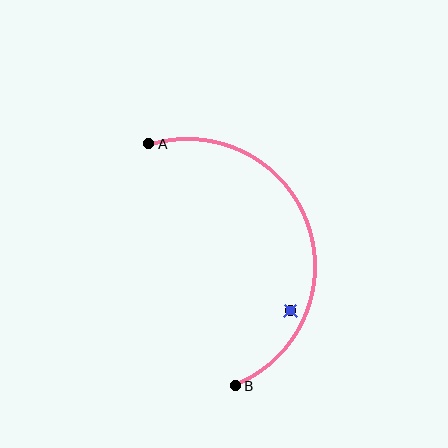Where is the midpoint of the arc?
The arc midpoint is the point on the curve farthest from the straight line joining A and B. It sits to the right of that line.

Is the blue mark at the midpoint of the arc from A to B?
No — the blue mark does not lie on the arc at all. It sits slightly inside the curve.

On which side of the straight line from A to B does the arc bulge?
The arc bulges to the right of the straight line connecting A and B.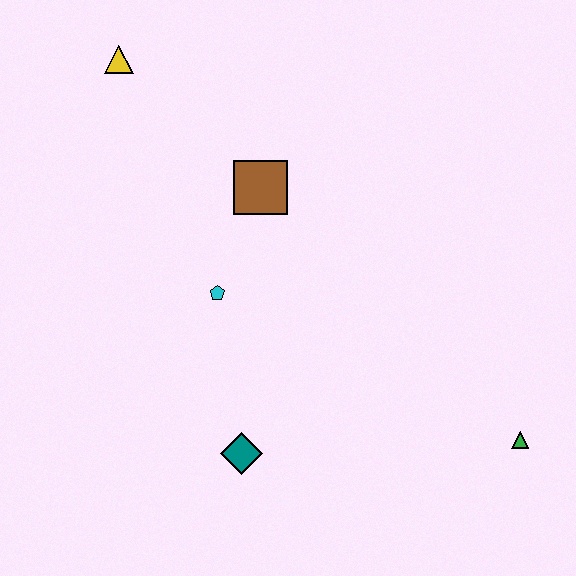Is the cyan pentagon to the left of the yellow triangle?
No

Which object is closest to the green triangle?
The teal diamond is closest to the green triangle.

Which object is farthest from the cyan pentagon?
The green triangle is farthest from the cyan pentagon.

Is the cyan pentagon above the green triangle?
Yes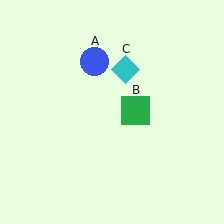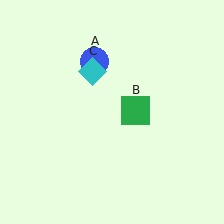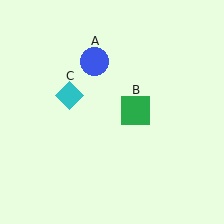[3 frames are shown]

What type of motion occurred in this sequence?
The cyan diamond (object C) rotated counterclockwise around the center of the scene.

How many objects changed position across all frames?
1 object changed position: cyan diamond (object C).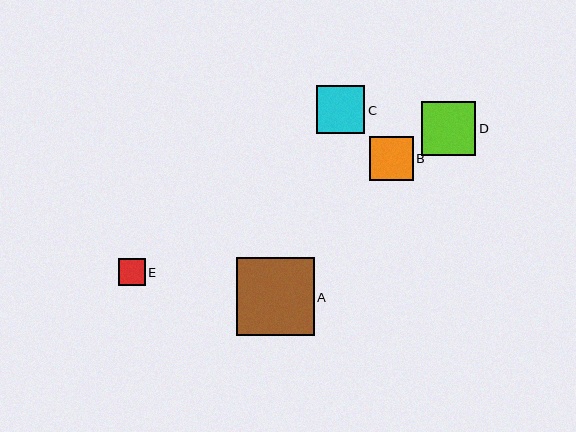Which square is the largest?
Square A is the largest with a size of approximately 77 pixels.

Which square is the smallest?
Square E is the smallest with a size of approximately 27 pixels.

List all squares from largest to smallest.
From largest to smallest: A, D, C, B, E.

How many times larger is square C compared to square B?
Square C is approximately 1.1 times the size of square B.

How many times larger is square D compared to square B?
Square D is approximately 1.2 times the size of square B.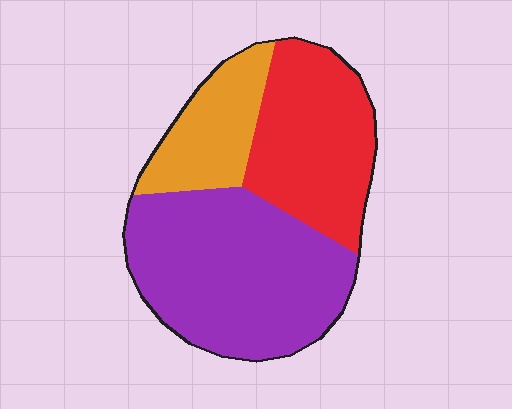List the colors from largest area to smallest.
From largest to smallest: purple, red, orange.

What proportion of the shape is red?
Red covers 32% of the shape.